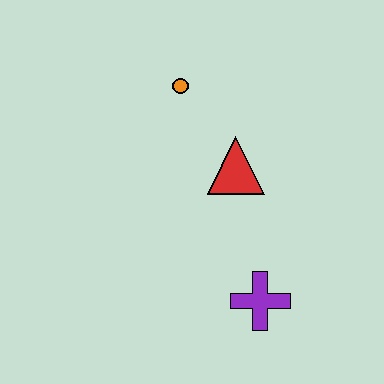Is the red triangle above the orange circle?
No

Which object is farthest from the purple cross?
The orange circle is farthest from the purple cross.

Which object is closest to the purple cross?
The red triangle is closest to the purple cross.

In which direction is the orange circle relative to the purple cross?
The orange circle is above the purple cross.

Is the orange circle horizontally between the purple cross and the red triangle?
No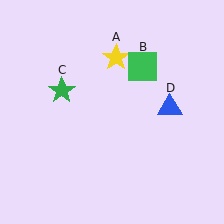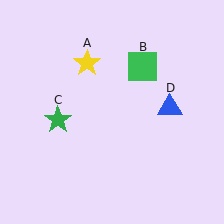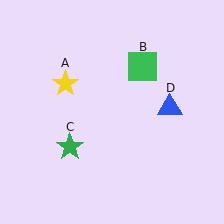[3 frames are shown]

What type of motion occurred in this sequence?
The yellow star (object A), green star (object C) rotated counterclockwise around the center of the scene.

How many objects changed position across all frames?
2 objects changed position: yellow star (object A), green star (object C).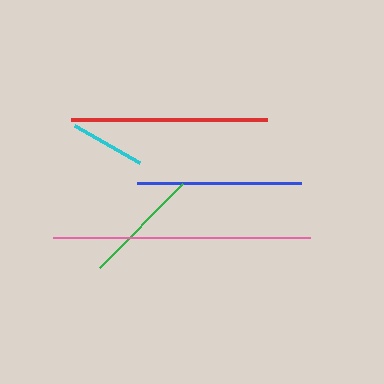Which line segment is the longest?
The pink line is the longest at approximately 257 pixels.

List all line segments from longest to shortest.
From longest to shortest: pink, red, blue, green, cyan.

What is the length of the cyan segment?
The cyan segment is approximately 74 pixels long.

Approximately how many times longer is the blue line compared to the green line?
The blue line is approximately 1.4 times the length of the green line.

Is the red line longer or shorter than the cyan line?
The red line is longer than the cyan line.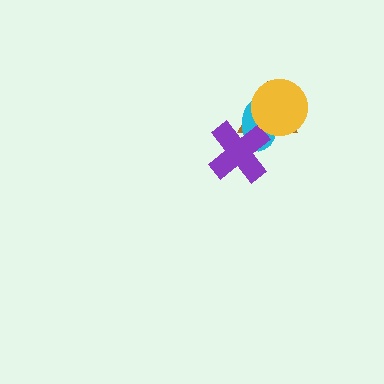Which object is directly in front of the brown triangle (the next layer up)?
The cyan ellipse is directly in front of the brown triangle.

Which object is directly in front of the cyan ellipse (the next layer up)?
The purple cross is directly in front of the cyan ellipse.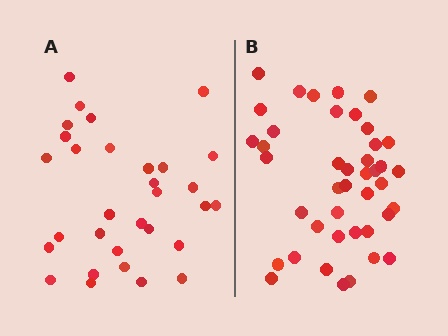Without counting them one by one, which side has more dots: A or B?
Region B (the right region) has more dots.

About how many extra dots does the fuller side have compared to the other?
Region B has roughly 12 or so more dots than region A.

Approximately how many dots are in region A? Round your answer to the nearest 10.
About 30 dots. (The exact count is 31, which rounds to 30.)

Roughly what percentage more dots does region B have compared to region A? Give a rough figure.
About 35% more.